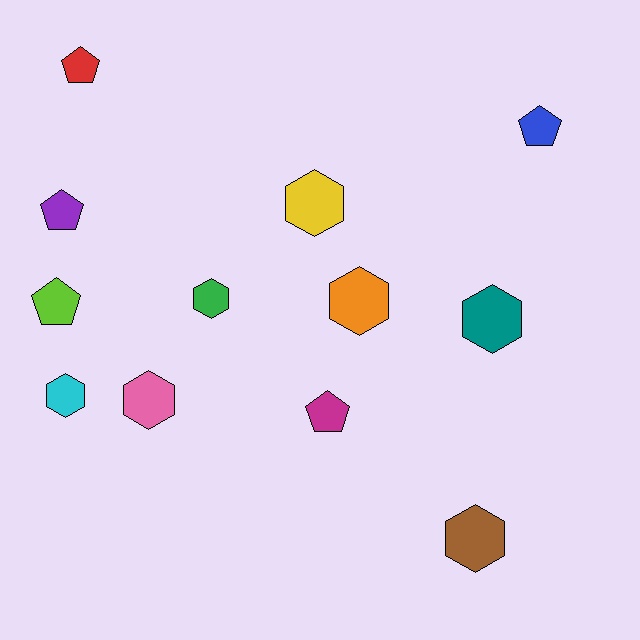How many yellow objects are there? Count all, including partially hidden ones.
There is 1 yellow object.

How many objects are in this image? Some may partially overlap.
There are 12 objects.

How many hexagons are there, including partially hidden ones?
There are 7 hexagons.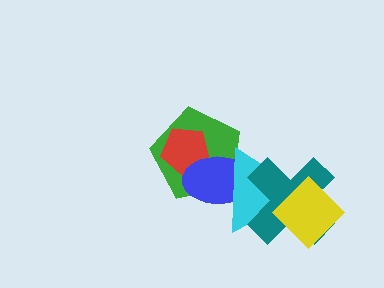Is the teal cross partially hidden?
Yes, it is partially covered by another shape.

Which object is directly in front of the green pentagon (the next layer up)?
The red pentagon is directly in front of the green pentagon.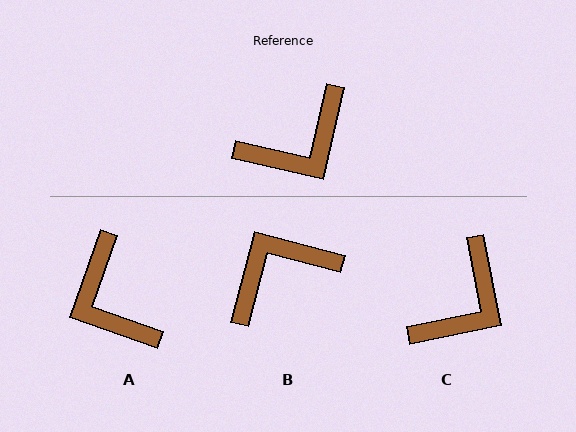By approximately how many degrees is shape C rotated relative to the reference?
Approximately 24 degrees counter-clockwise.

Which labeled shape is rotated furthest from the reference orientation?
B, about 178 degrees away.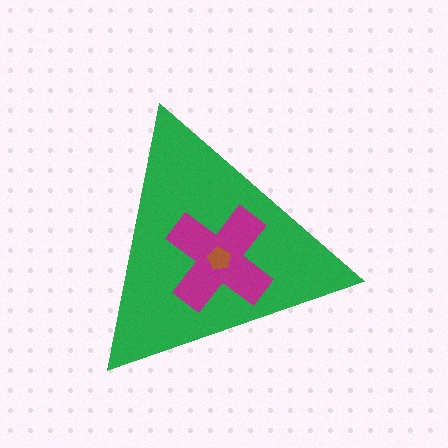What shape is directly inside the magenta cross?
The brown pentagon.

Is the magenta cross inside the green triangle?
Yes.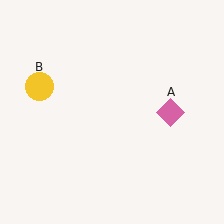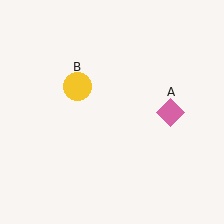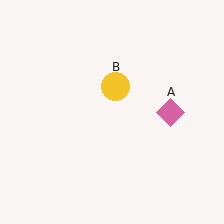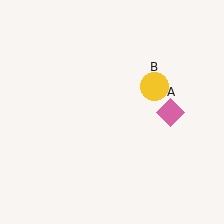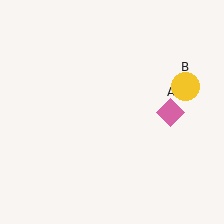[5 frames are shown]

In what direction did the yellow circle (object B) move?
The yellow circle (object B) moved right.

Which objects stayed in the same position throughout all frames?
Pink diamond (object A) remained stationary.